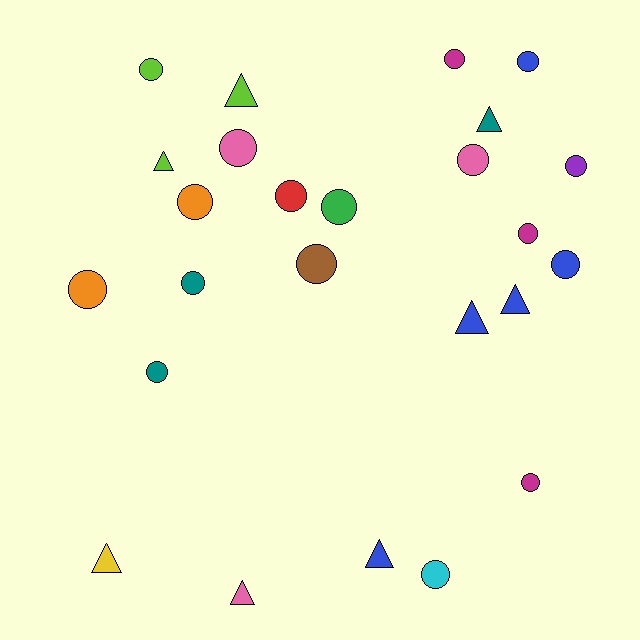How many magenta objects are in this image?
There are 3 magenta objects.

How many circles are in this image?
There are 17 circles.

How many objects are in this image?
There are 25 objects.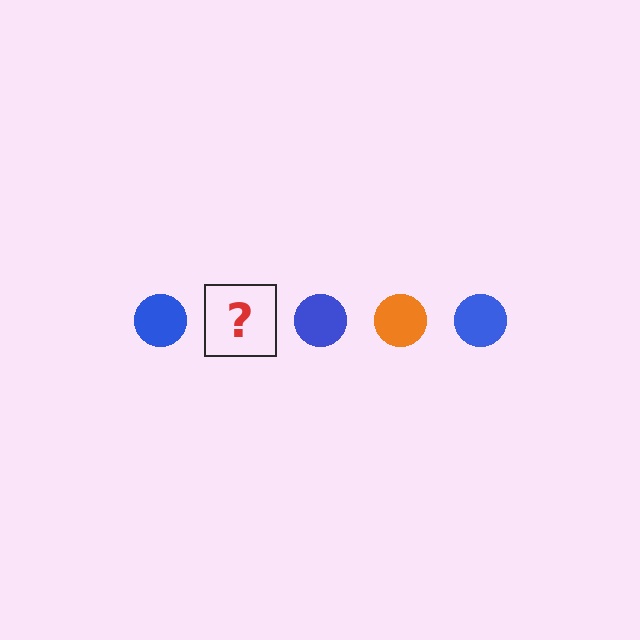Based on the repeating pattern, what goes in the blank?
The blank should be an orange circle.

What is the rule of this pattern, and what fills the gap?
The rule is that the pattern cycles through blue, orange circles. The gap should be filled with an orange circle.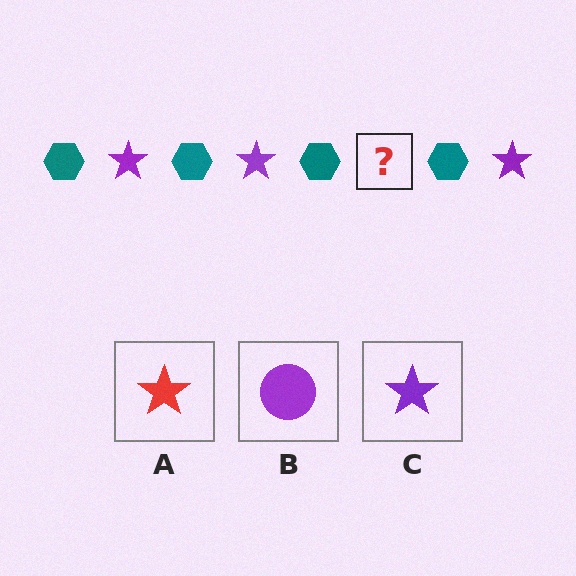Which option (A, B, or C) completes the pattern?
C.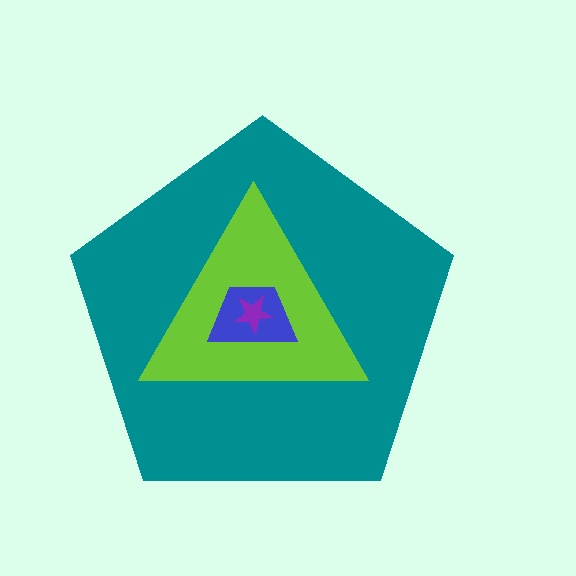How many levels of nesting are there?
4.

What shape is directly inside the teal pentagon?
The lime triangle.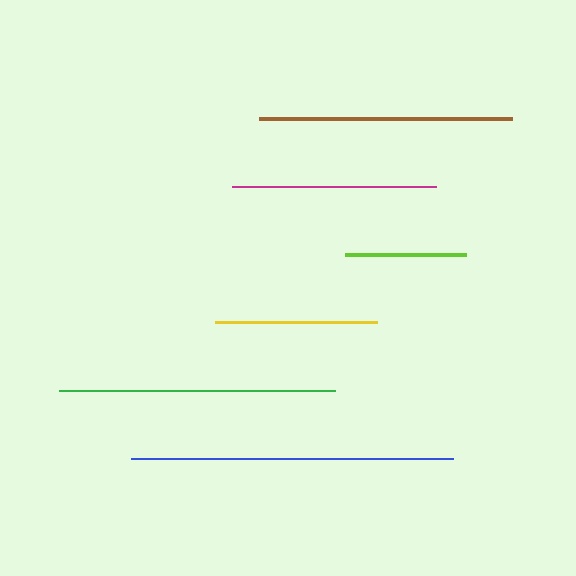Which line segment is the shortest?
The lime line is the shortest at approximately 122 pixels.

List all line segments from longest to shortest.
From longest to shortest: blue, green, brown, magenta, yellow, lime.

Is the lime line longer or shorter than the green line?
The green line is longer than the lime line.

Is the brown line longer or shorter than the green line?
The green line is longer than the brown line.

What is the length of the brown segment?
The brown segment is approximately 253 pixels long.